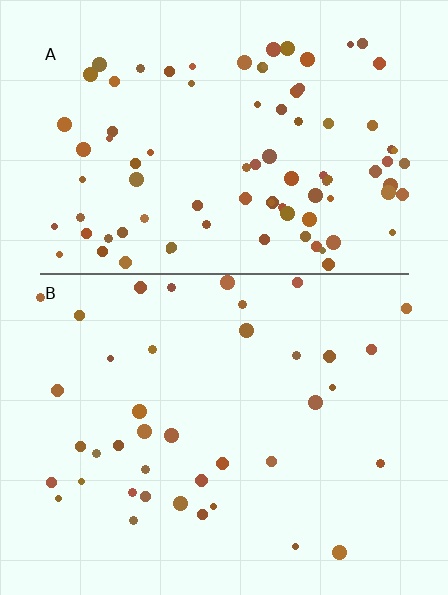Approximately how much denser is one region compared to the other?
Approximately 2.3× — region A over region B.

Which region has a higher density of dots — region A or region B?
A (the top).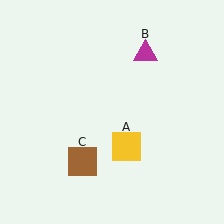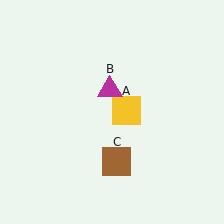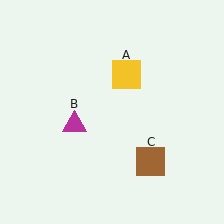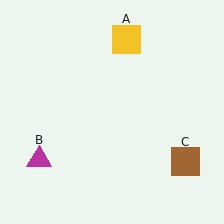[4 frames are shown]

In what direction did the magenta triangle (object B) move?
The magenta triangle (object B) moved down and to the left.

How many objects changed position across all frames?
3 objects changed position: yellow square (object A), magenta triangle (object B), brown square (object C).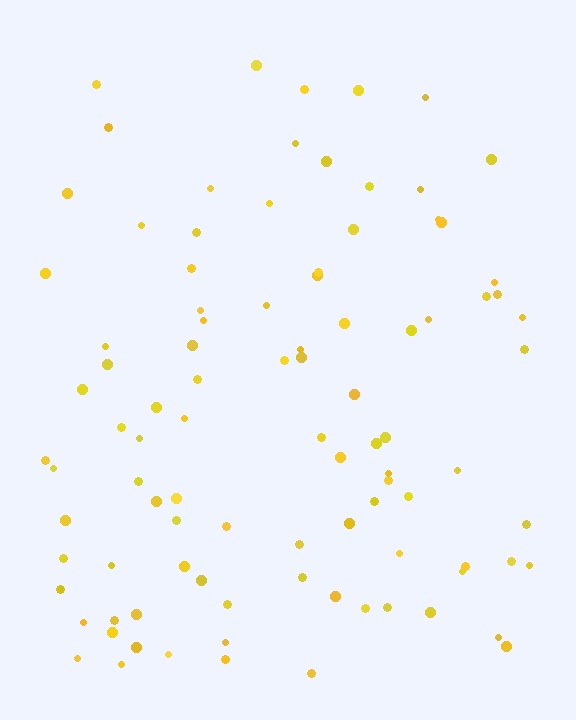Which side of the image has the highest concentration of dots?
The bottom.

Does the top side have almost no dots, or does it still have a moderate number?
Still a moderate number, just noticeably fewer than the bottom.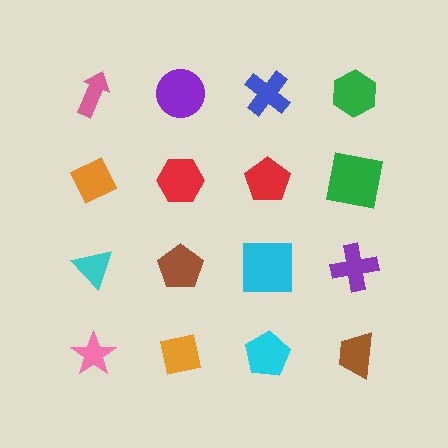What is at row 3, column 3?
A cyan square.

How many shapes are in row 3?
4 shapes.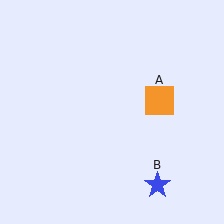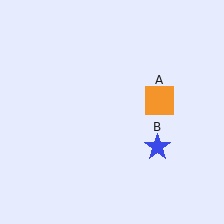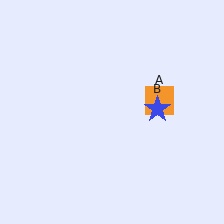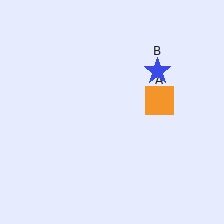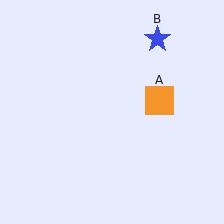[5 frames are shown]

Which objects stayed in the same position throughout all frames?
Orange square (object A) remained stationary.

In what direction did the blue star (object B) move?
The blue star (object B) moved up.